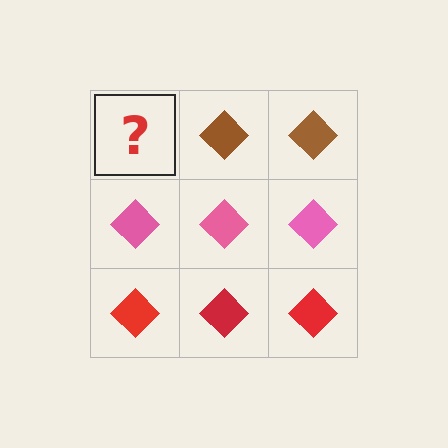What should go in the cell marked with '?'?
The missing cell should contain a brown diamond.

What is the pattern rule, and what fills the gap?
The rule is that each row has a consistent color. The gap should be filled with a brown diamond.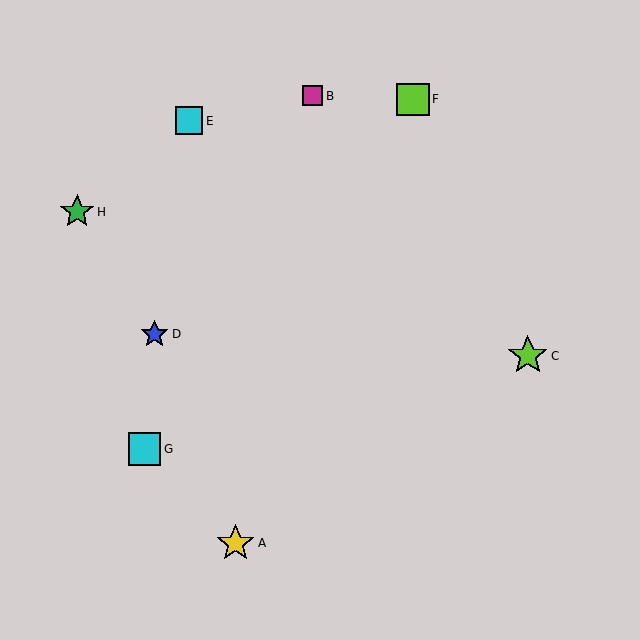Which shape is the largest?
The lime star (labeled C) is the largest.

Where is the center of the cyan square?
The center of the cyan square is at (189, 121).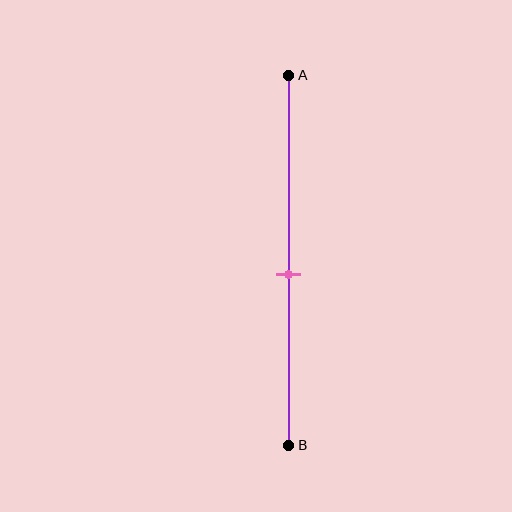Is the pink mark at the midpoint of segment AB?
No, the mark is at about 55% from A, not at the 50% midpoint.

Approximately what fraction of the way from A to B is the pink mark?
The pink mark is approximately 55% of the way from A to B.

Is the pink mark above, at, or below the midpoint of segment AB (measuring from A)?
The pink mark is below the midpoint of segment AB.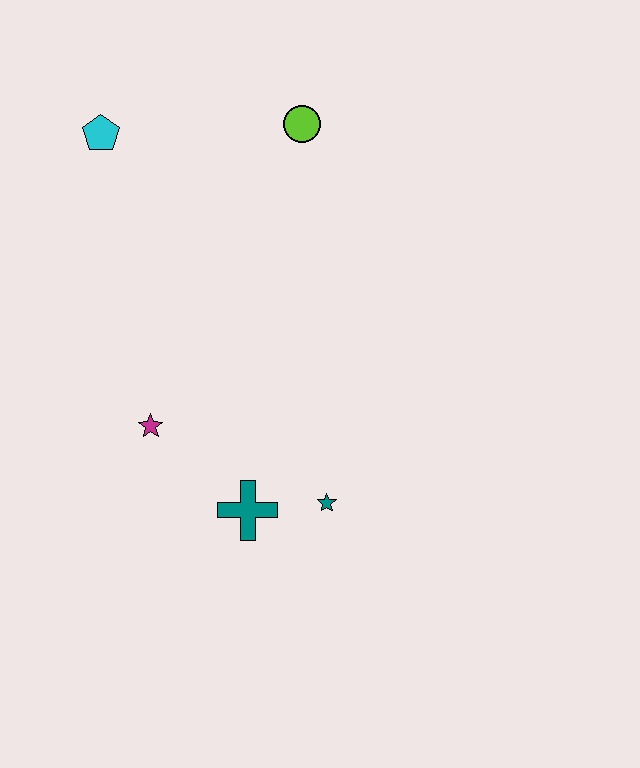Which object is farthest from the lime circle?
The teal cross is farthest from the lime circle.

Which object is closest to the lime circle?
The cyan pentagon is closest to the lime circle.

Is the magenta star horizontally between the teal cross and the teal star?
No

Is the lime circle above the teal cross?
Yes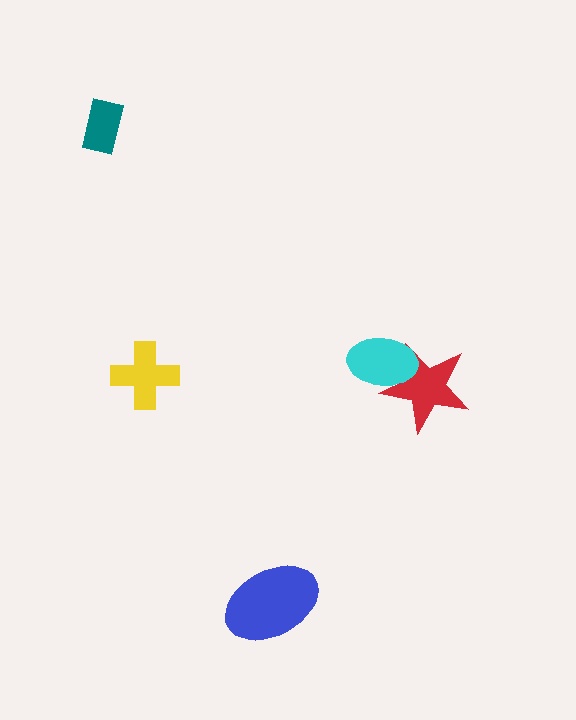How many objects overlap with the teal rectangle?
0 objects overlap with the teal rectangle.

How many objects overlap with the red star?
1 object overlaps with the red star.